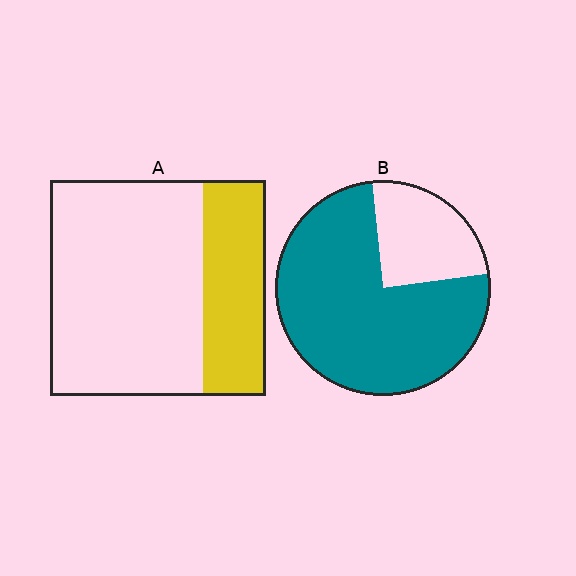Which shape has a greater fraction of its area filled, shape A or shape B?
Shape B.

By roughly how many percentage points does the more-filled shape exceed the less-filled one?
By roughly 45 percentage points (B over A).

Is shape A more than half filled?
No.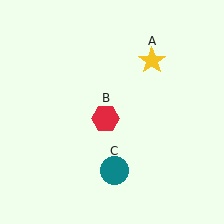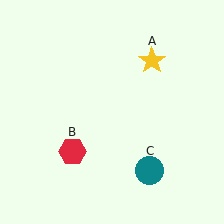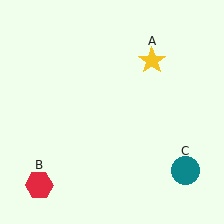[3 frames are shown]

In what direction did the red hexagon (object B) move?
The red hexagon (object B) moved down and to the left.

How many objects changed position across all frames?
2 objects changed position: red hexagon (object B), teal circle (object C).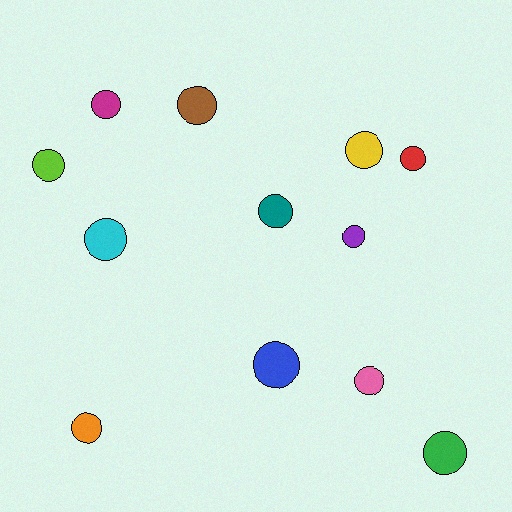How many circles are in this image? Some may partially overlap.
There are 12 circles.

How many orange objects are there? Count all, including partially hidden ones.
There is 1 orange object.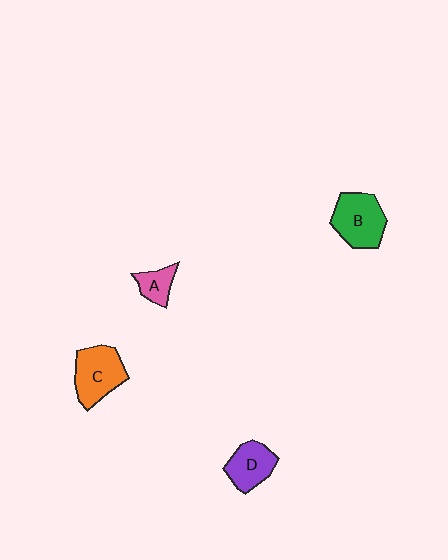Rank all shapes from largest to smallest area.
From largest to smallest: B (green), C (orange), D (purple), A (pink).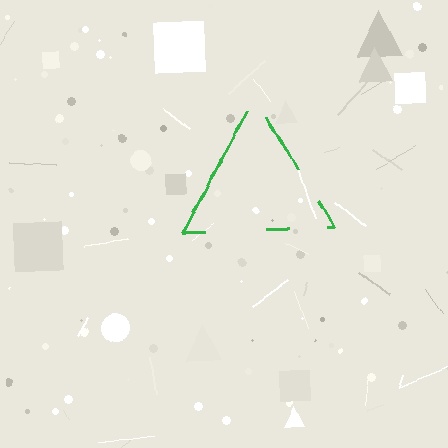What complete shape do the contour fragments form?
The contour fragments form a triangle.